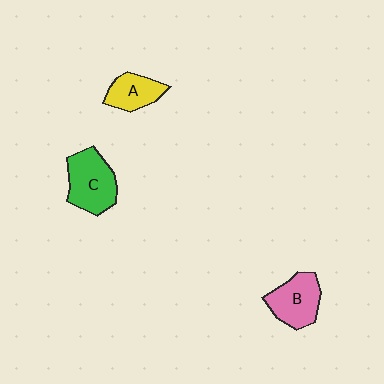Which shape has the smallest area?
Shape A (yellow).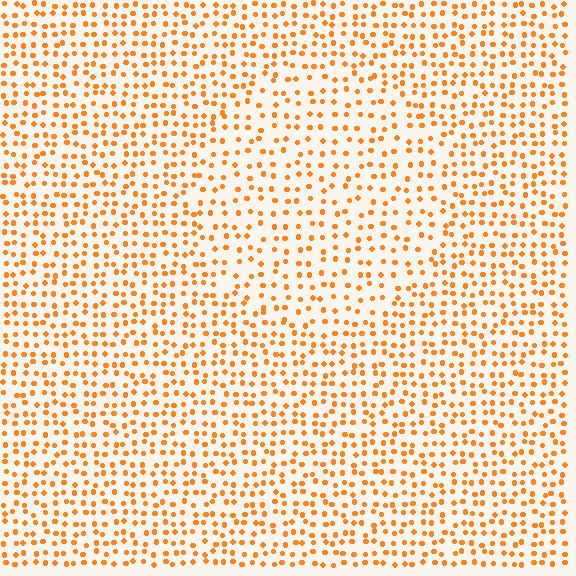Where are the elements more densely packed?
The elements are more densely packed outside the circle boundary.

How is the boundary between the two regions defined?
The boundary is defined by a change in element density (approximately 1.5x ratio). All elements are the same color, size, and shape.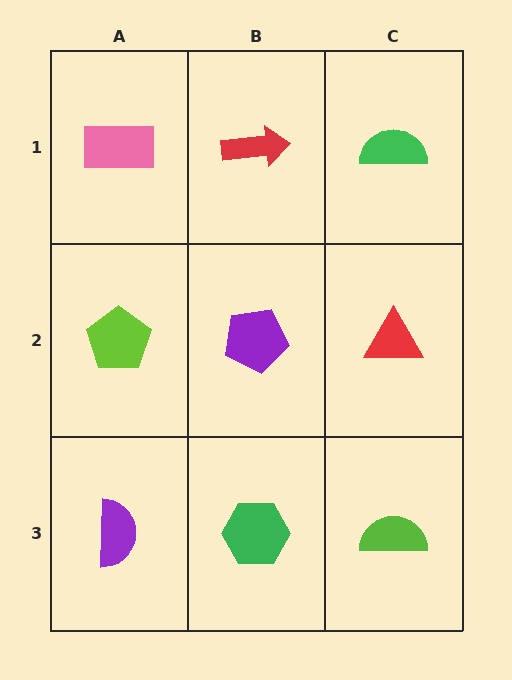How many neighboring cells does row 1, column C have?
2.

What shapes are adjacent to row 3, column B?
A purple pentagon (row 2, column B), a purple semicircle (row 3, column A), a lime semicircle (row 3, column C).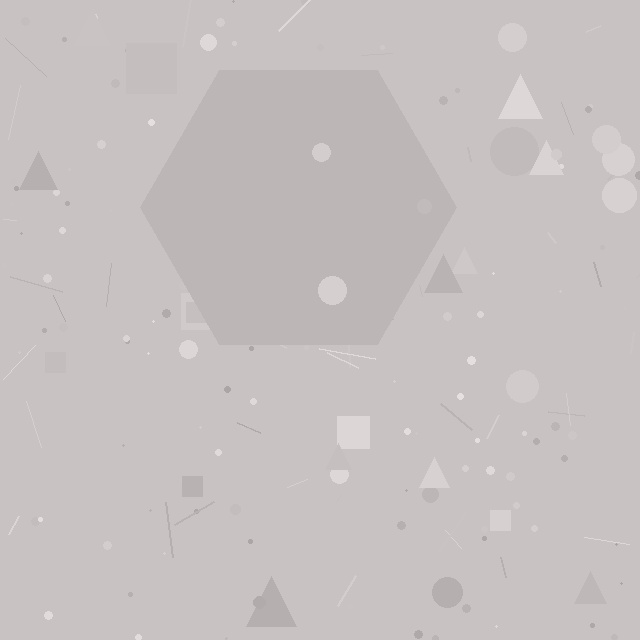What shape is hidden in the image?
A hexagon is hidden in the image.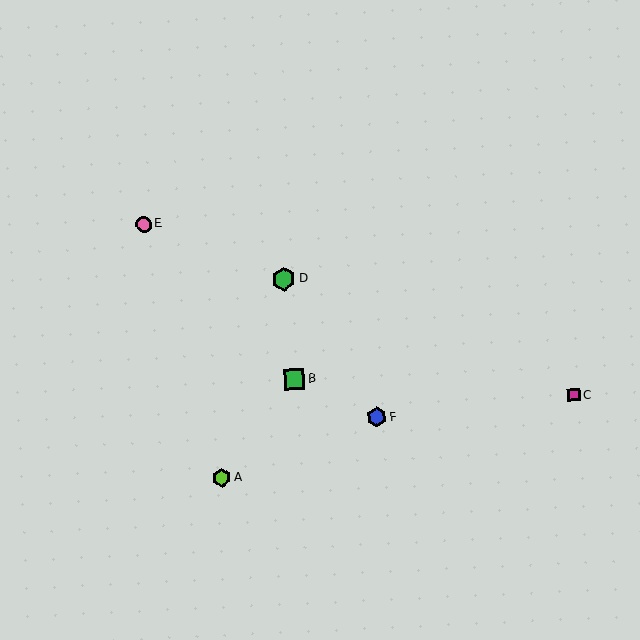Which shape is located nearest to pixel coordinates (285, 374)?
The green square (labeled B) at (294, 379) is nearest to that location.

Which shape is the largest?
The green hexagon (labeled D) is the largest.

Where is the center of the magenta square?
The center of the magenta square is at (574, 395).